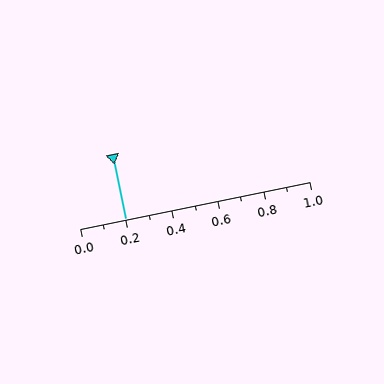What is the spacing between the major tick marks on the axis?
The major ticks are spaced 0.2 apart.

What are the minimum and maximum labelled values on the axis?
The axis runs from 0.0 to 1.0.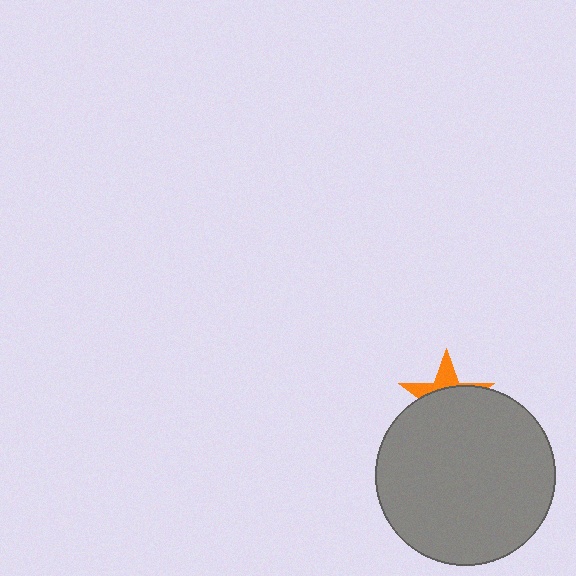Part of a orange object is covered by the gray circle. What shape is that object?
It is a star.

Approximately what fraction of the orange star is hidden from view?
Roughly 68% of the orange star is hidden behind the gray circle.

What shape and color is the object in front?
The object in front is a gray circle.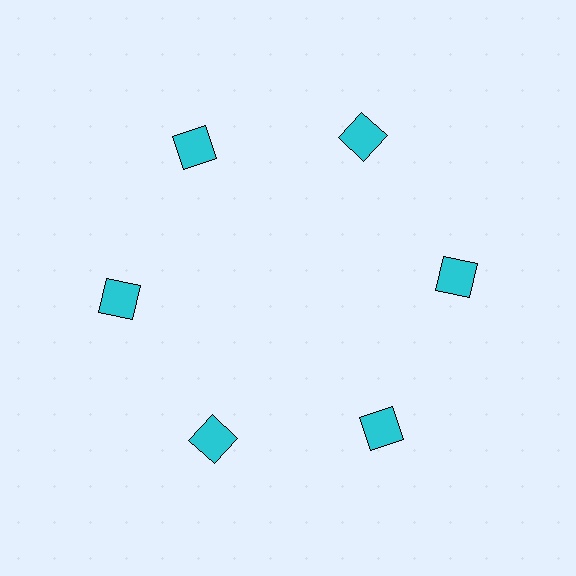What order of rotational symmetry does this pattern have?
This pattern has 6-fold rotational symmetry.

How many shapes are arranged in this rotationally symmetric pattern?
There are 6 shapes, arranged in 6 groups of 1.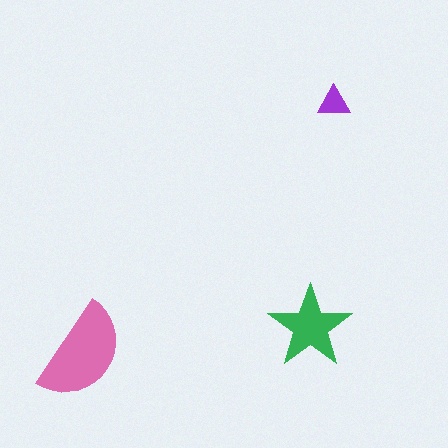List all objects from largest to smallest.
The pink semicircle, the green star, the purple triangle.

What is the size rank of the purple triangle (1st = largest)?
3rd.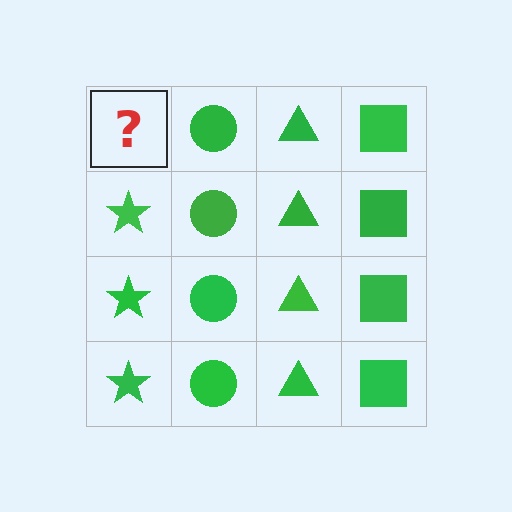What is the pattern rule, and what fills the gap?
The rule is that each column has a consistent shape. The gap should be filled with a green star.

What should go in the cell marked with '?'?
The missing cell should contain a green star.